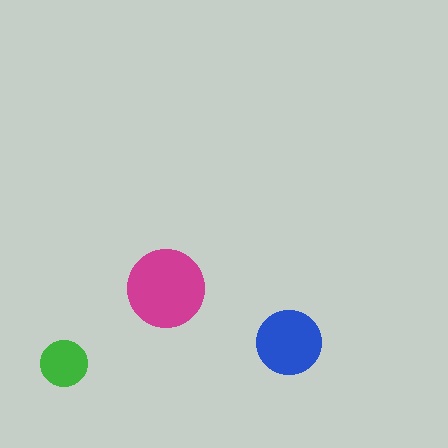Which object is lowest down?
The green circle is bottommost.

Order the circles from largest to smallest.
the magenta one, the blue one, the green one.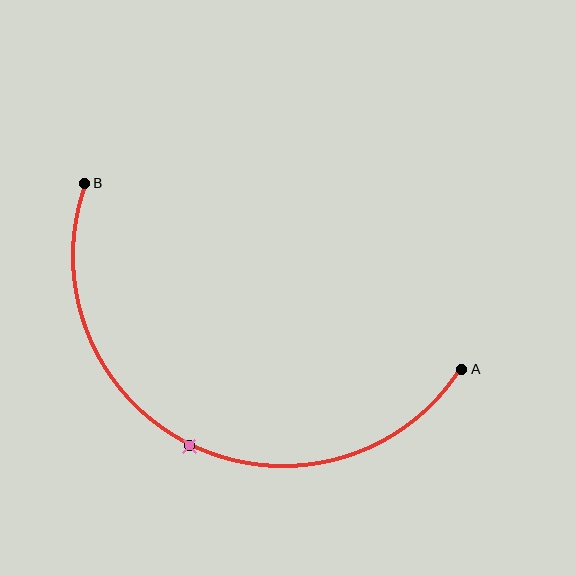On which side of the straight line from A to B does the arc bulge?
The arc bulges below the straight line connecting A and B.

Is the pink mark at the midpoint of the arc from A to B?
Yes. The pink mark lies on the arc at equal arc-length from both A and B — it is the arc midpoint.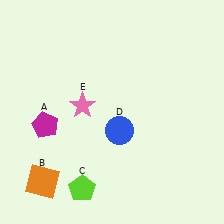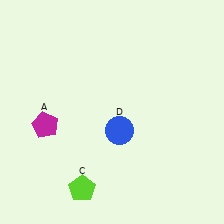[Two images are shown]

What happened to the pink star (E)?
The pink star (E) was removed in Image 2. It was in the top-left area of Image 1.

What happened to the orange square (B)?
The orange square (B) was removed in Image 2. It was in the bottom-left area of Image 1.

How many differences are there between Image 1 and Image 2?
There are 2 differences between the two images.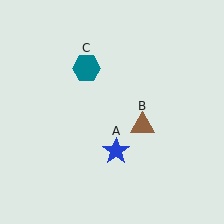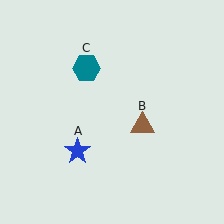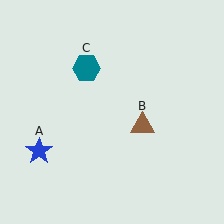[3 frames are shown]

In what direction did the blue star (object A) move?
The blue star (object A) moved left.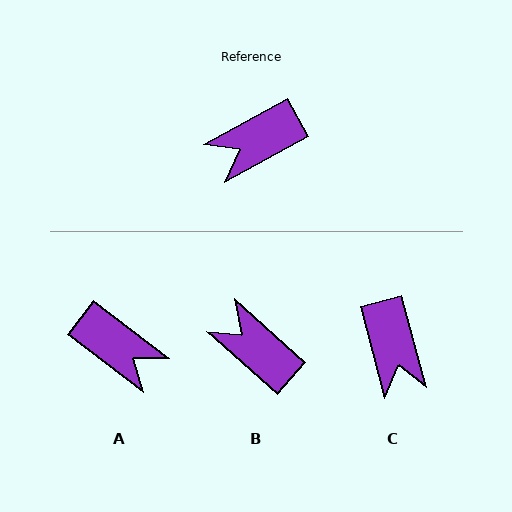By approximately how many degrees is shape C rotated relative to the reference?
Approximately 76 degrees counter-clockwise.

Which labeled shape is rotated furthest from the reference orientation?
A, about 114 degrees away.